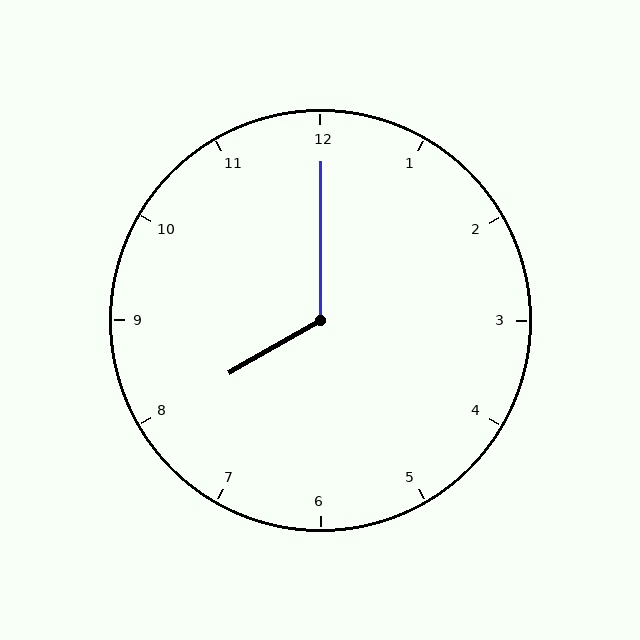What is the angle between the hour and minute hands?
Approximately 120 degrees.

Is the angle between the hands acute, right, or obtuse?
It is obtuse.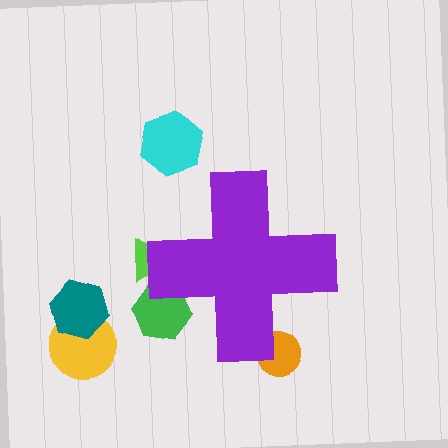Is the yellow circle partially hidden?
No, the yellow circle is fully visible.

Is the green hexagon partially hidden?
Yes, the green hexagon is partially hidden behind the purple cross.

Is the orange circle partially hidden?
Yes, the orange circle is partially hidden behind the purple cross.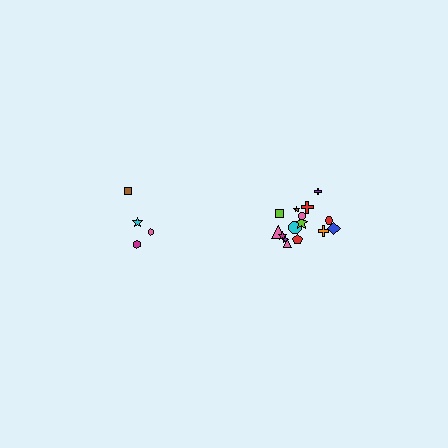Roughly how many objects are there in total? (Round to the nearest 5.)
Roughly 20 objects in total.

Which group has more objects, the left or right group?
The right group.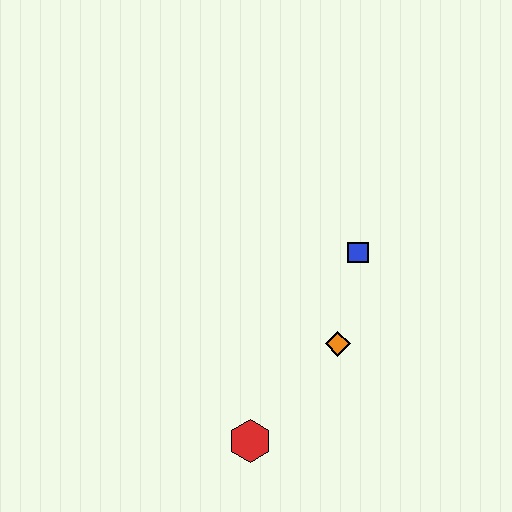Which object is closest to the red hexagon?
The orange diamond is closest to the red hexagon.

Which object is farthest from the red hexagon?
The blue square is farthest from the red hexagon.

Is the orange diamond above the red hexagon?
Yes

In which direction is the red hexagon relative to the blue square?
The red hexagon is below the blue square.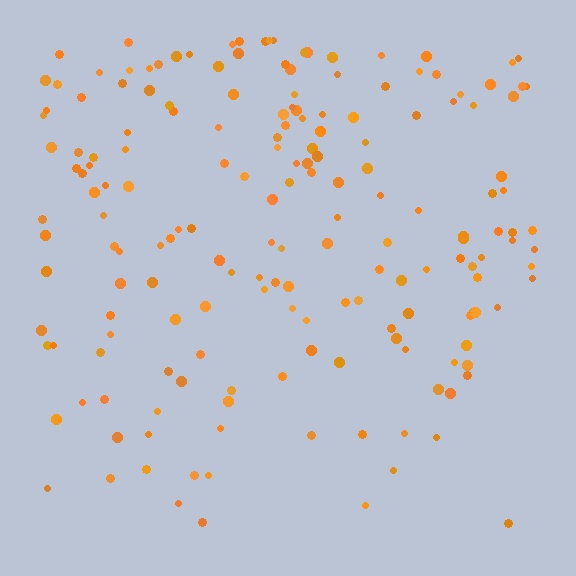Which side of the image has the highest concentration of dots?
The top.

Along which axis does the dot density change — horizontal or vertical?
Vertical.